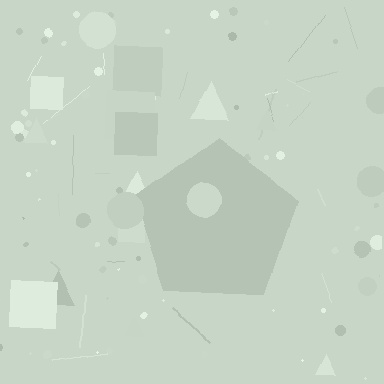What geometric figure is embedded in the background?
A pentagon is embedded in the background.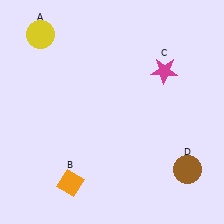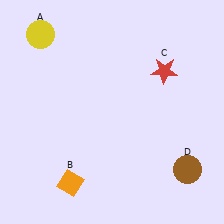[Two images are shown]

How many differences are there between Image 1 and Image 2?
There is 1 difference between the two images.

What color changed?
The star (C) changed from magenta in Image 1 to red in Image 2.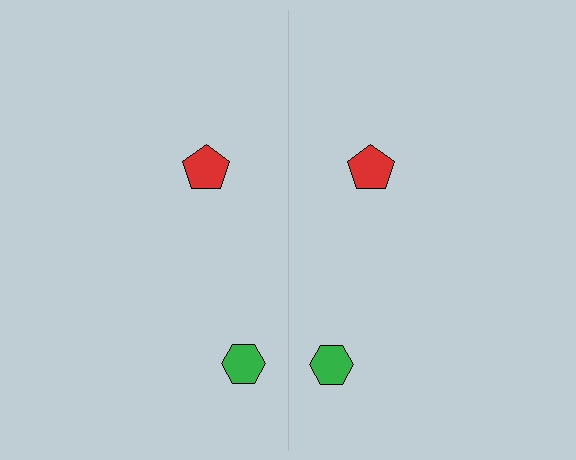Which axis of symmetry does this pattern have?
The pattern has a vertical axis of symmetry running through the center of the image.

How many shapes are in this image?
There are 4 shapes in this image.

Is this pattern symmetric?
Yes, this pattern has bilateral (reflection) symmetry.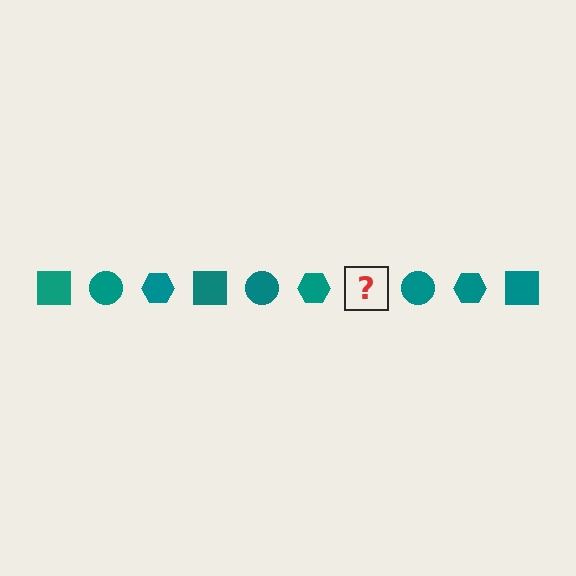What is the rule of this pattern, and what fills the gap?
The rule is that the pattern cycles through square, circle, hexagon shapes in teal. The gap should be filled with a teal square.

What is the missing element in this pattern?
The missing element is a teal square.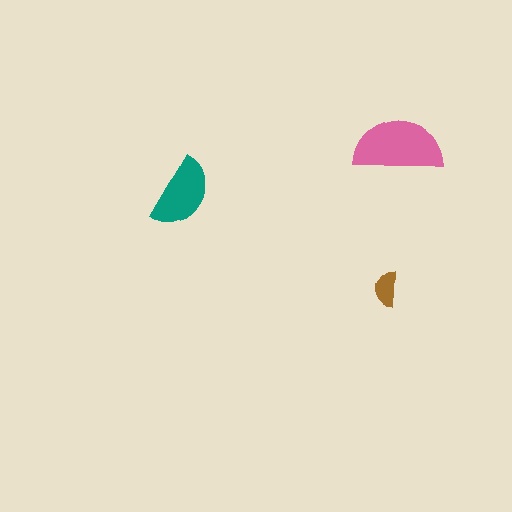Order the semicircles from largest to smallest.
the pink one, the teal one, the brown one.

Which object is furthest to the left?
The teal semicircle is leftmost.